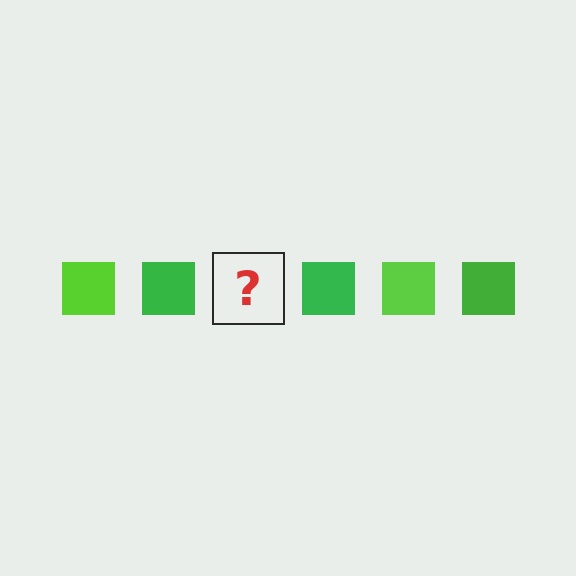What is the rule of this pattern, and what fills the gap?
The rule is that the pattern cycles through lime, green squares. The gap should be filled with a lime square.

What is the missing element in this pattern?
The missing element is a lime square.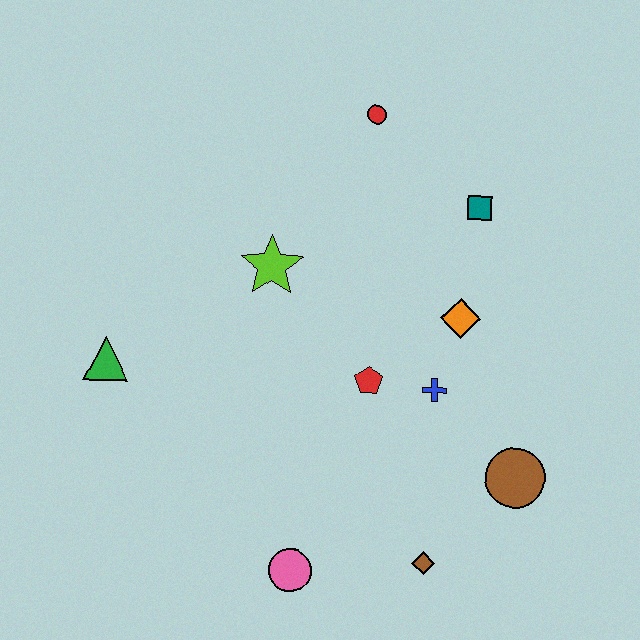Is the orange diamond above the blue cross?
Yes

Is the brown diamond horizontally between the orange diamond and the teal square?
No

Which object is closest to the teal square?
The orange diamond is closest to the teal square.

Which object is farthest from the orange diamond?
The green triangle is farthest from the orange diamond.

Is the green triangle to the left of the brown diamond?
Yes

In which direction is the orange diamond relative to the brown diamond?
The orange diamond is above the brown diamond.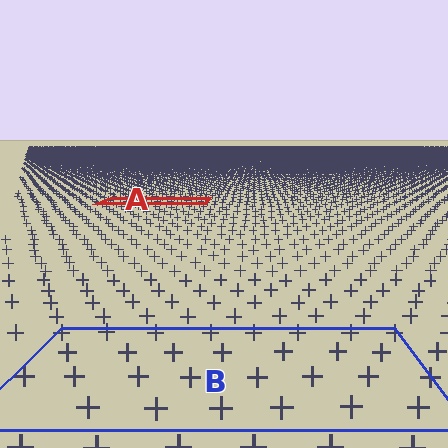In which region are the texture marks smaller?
The texture marks are smaller in region A, because it is farther away.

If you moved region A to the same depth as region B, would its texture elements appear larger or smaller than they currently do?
They would appear larger. At a closer depth, the same texture elements are projected at a bigger on-screen size.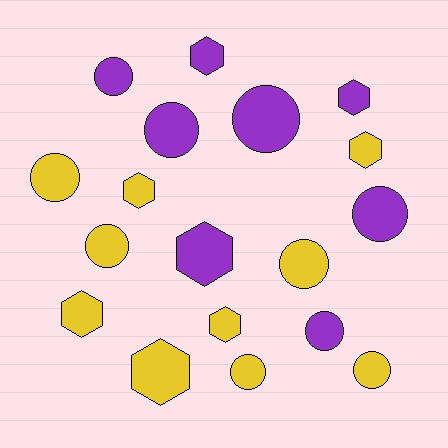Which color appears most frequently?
Yellow, with 10 objects.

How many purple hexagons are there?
There are 3 purple hexagons.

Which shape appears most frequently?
Circle, with 10 objects.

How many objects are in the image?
There are 18 objects.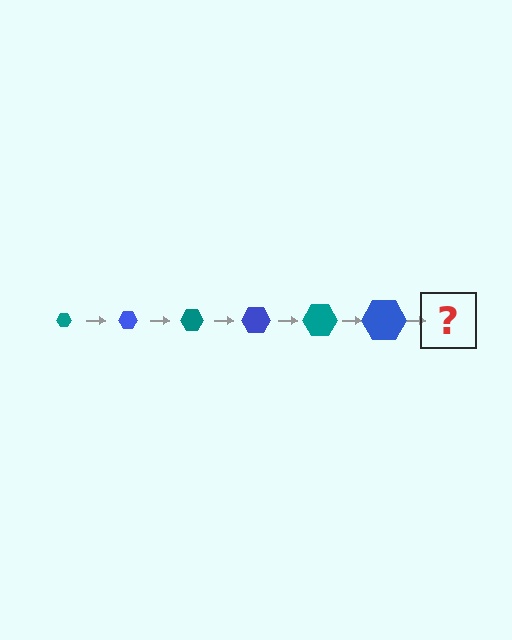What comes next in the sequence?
The next element should be a teal hexagon, larger than the previous one.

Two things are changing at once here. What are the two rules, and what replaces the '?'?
The two rules are that the hexagon grows larger each step and the color cycles through teal and blue. The '?' should be a teal hexagon, larger than the previous one.